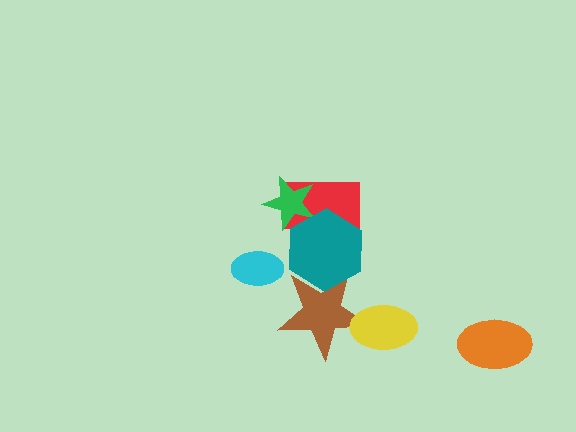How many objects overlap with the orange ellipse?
0 objects overlap with the orange ellipse.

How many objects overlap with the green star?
2 objects overlap with the green star.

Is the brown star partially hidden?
Yes, it is partially covered by another shape.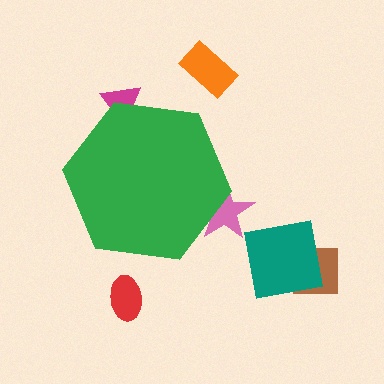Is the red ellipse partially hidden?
No, the red ellipse is fully visible.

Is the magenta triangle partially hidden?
Yes, the magenta triangle is partially hidden behind the green hexagon.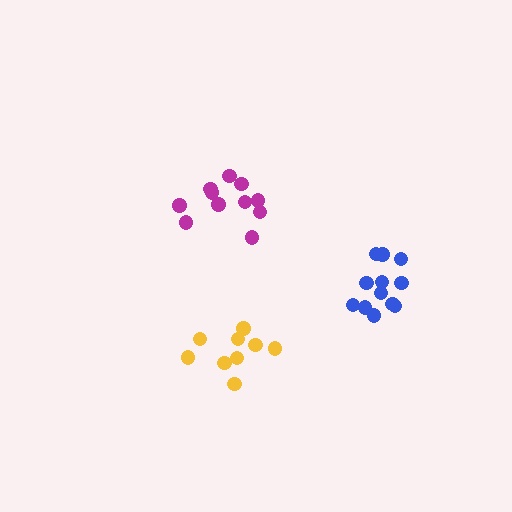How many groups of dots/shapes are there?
There are 3 groups.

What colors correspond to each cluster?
The clusters are colored: magenta, yellow, blue.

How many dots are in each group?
Group 1: 11 dots, Group 2: 9 dots, Group 3: 12 dots (32 total).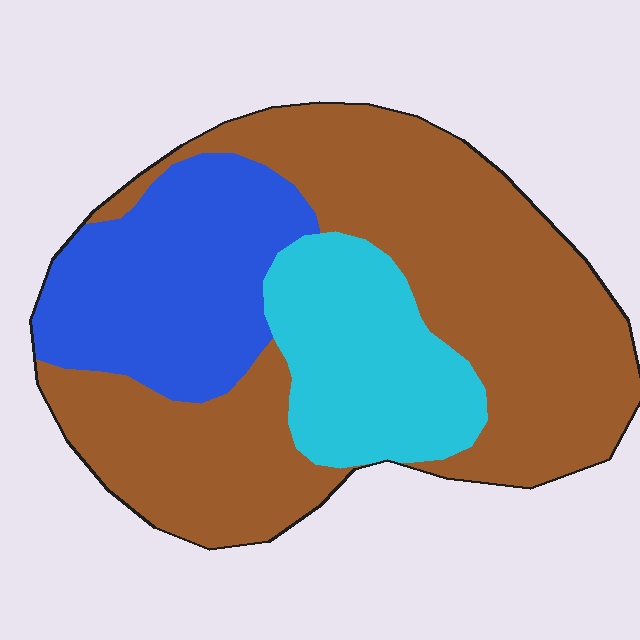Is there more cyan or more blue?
Blue.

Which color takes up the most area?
Brown, at roughly 55%.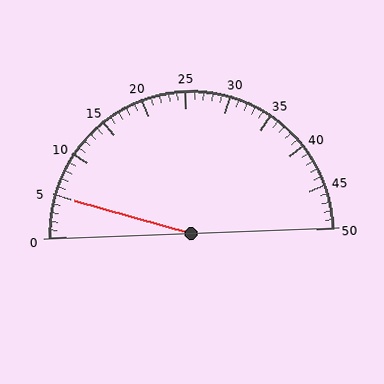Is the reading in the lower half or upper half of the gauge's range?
The reading is in the lower half of the range (0 to 50).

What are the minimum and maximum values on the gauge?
The gauge ranges from 0 to 50.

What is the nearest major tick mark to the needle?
The nearest major tick mark is 5.